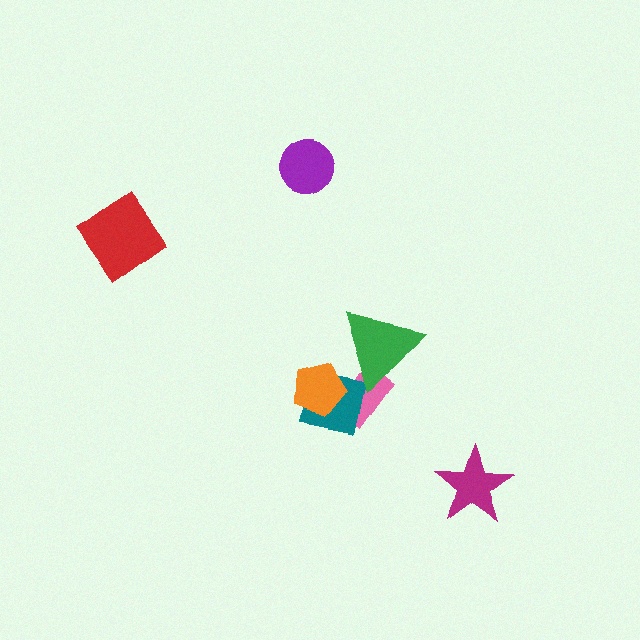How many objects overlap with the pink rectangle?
3 objects overlap with the pink rectangle.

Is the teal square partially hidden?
Yes, it is partially covered by another shape.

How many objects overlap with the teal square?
2 objects overlap with the teal square.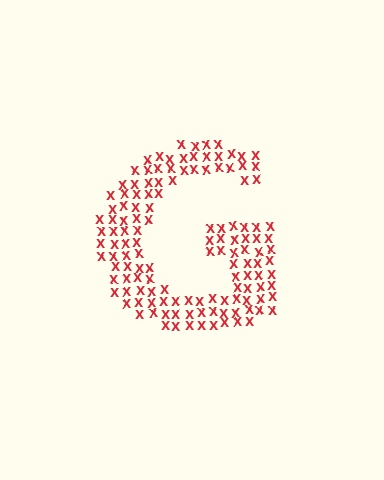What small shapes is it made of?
It is made of small letter X's.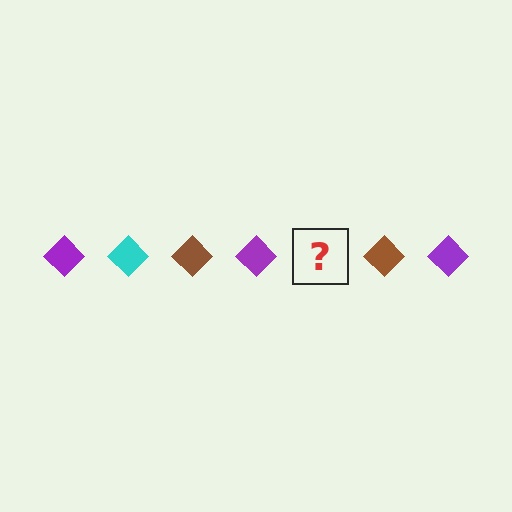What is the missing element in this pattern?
The missing element is a cyan diamond.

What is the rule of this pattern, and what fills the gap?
The rule is that the pattern cycles through purple, cyan, brown diamonds. The gap should be filled with a cyan diamond.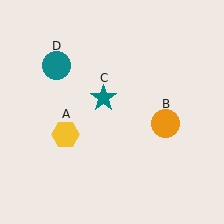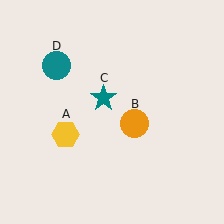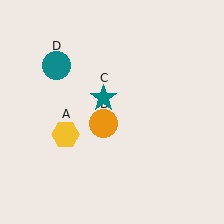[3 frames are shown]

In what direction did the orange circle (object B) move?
The orange circle (object B) moved left.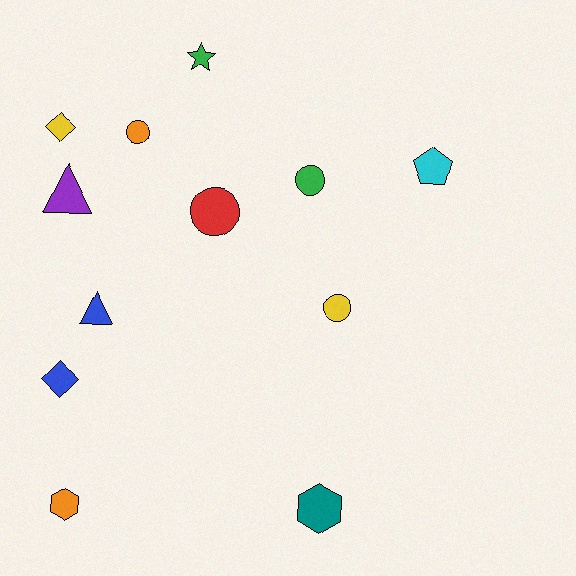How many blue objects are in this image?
There are 2 blue objects.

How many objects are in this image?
There are 12 objects.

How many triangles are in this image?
There are 2 triangles.